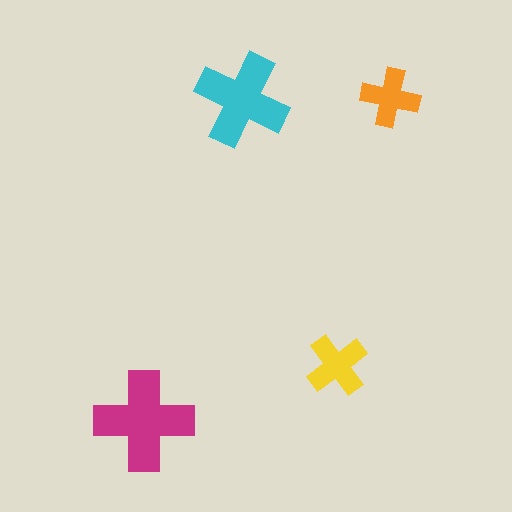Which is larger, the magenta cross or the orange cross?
The magenta one.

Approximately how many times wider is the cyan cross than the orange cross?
About 1.5 times wider.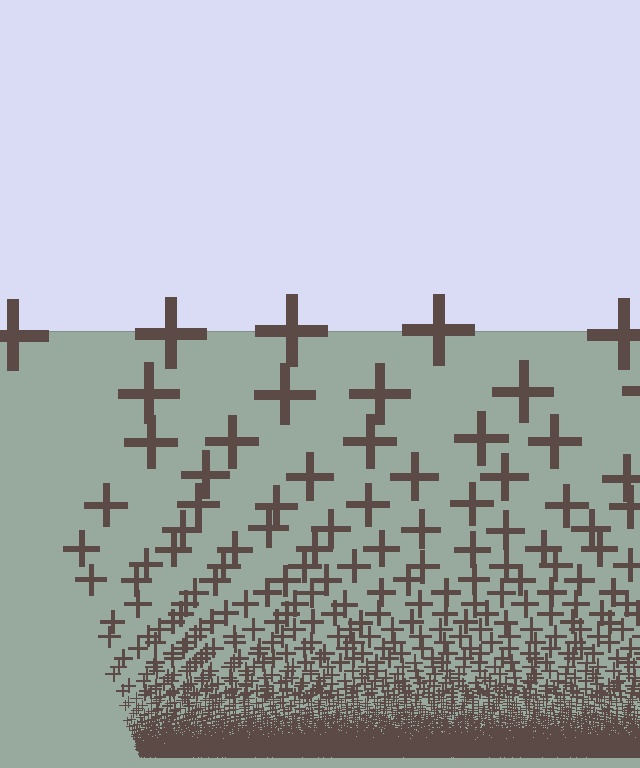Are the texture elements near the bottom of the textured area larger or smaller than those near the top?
Smaller. The gradient is inverted — elements near the bottom are smaller and denser.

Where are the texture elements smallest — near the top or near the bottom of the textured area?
Near the bottom.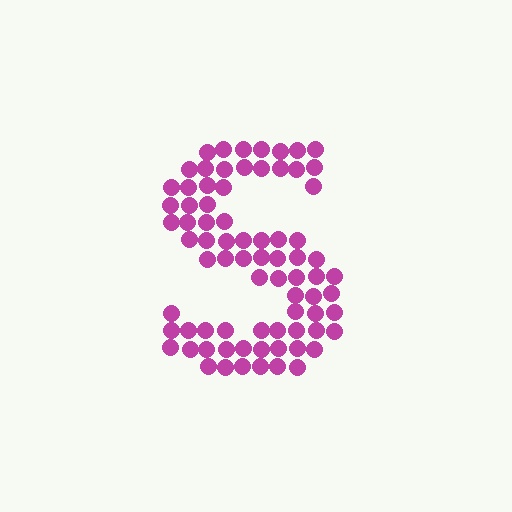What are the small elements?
The small elements are circles.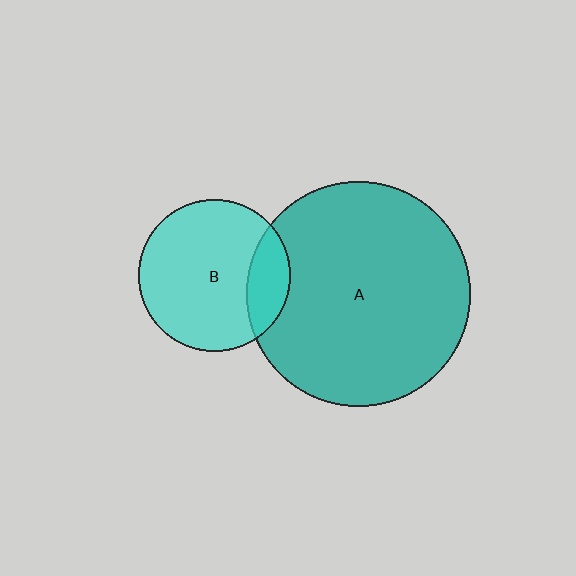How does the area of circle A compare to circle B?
Approximately 2.2 times.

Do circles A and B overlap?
Yes.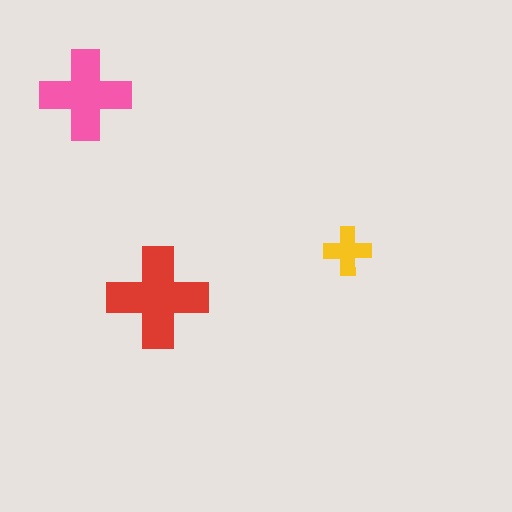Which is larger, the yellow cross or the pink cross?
The pink one.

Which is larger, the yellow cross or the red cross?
The red one.